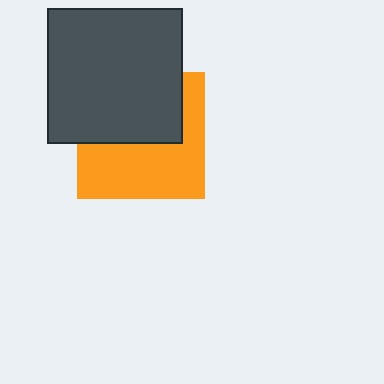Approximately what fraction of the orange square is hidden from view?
Roughly 47% of the orange square is hidden behind the dark gray square.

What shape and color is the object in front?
The object in front is a dark gray square.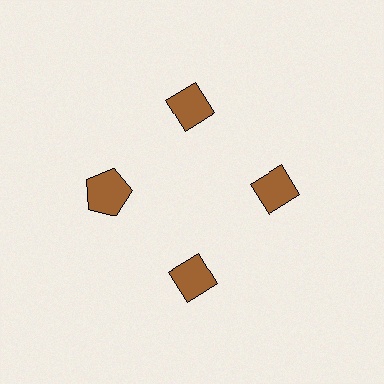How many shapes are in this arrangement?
There are 4 shapes arranged in a ring pattern.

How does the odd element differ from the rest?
It has a different shape: pentagon instead of diamond.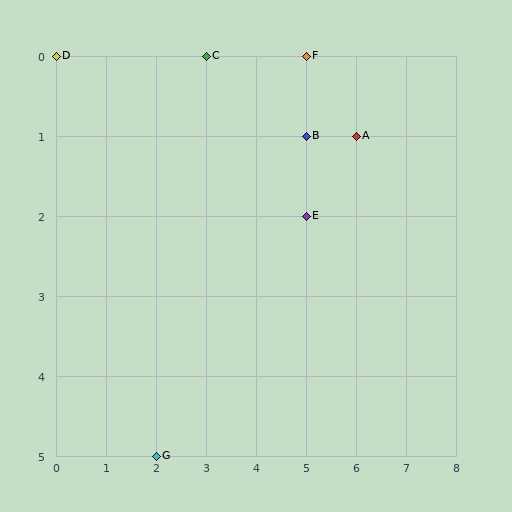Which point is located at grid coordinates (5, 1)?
Point B is at (5, 1).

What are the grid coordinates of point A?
Point A is at grid coordinates (6, 1).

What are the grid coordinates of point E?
Point E is at grid coordinates (5, 2).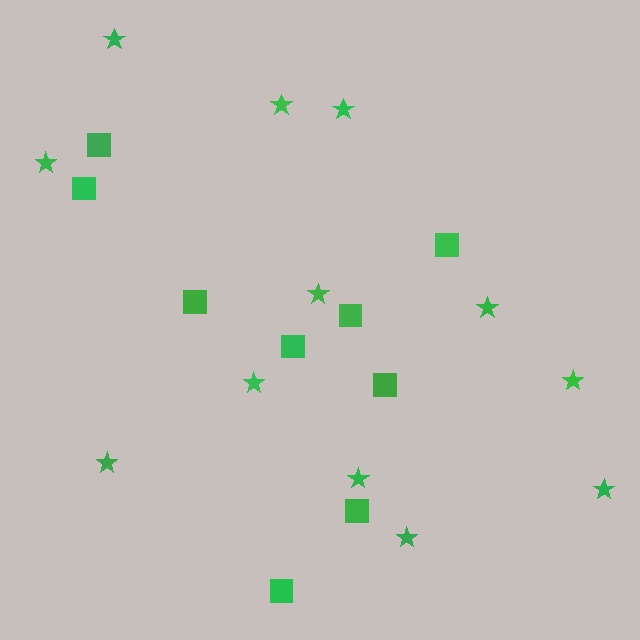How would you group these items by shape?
There are 2 groups: one group of squares (9) and one group of stars (12).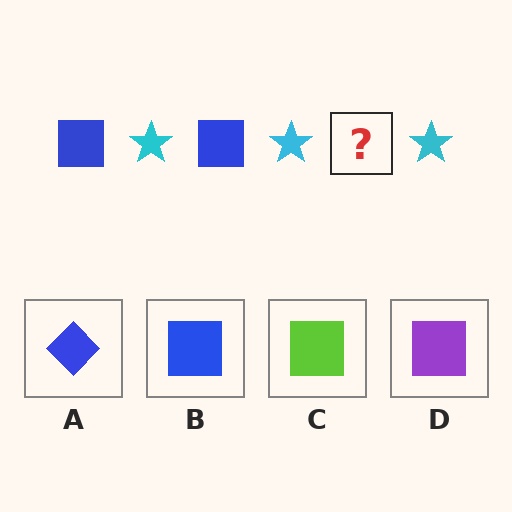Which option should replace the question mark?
Option B.